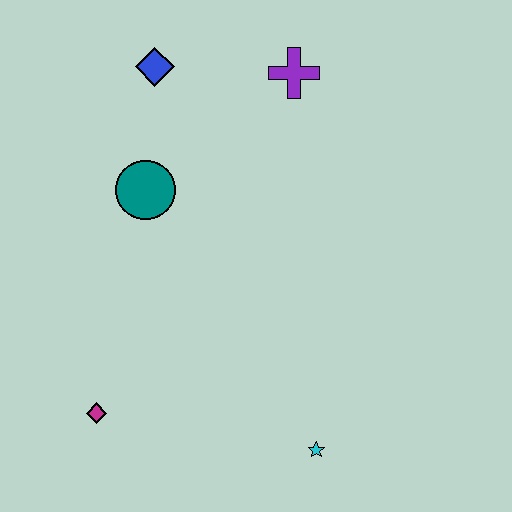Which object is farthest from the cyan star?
The blue diamond is farthest from the cyan star.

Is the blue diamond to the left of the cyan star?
Yes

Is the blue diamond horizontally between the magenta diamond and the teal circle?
No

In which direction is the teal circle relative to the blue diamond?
The teal circle is below the blue diamond.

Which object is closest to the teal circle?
The blue diamond is closest to the teal circle.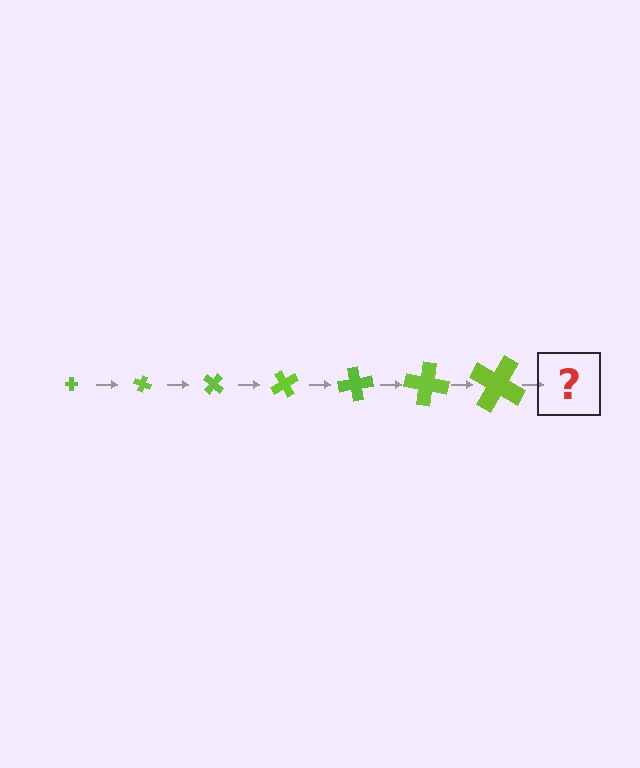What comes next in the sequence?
The next element should be a cross, larger than the previous one and rotated 140 degrees from the start.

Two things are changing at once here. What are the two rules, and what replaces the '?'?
The two rules are that the cross grows larger each step and it rotates 20 degrees each step. The '?' should be a cross, larger than the previous one and rotated 140 degrees from the start.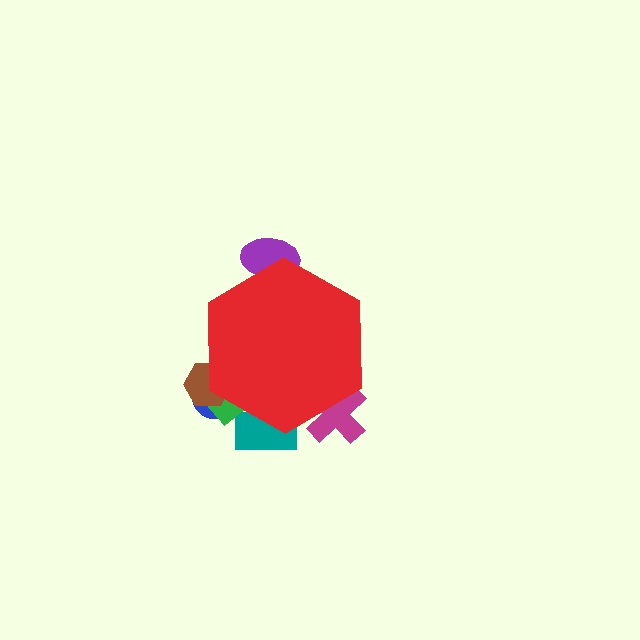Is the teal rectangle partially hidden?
Yes, the teal rectangle is partially hidden behind the red hexagon.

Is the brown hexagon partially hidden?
Yes, the brown hexagon is partially hidden behind the red hexagon.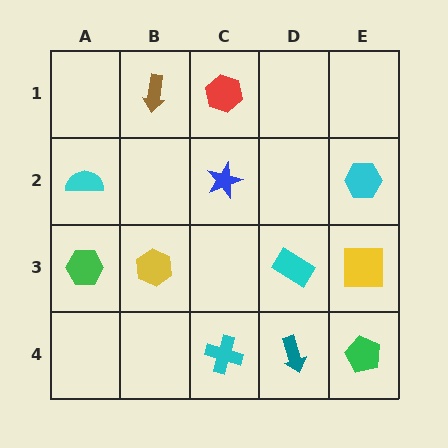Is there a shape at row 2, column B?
No, that cell is empty.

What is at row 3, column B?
A yellow hexagon.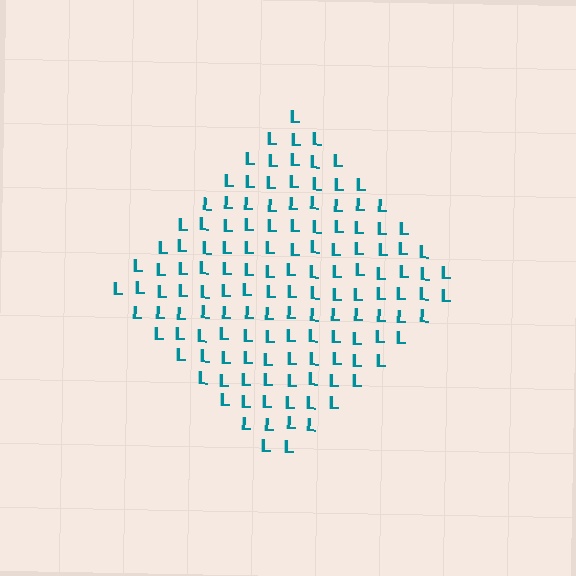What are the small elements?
The small elements are letter L's.